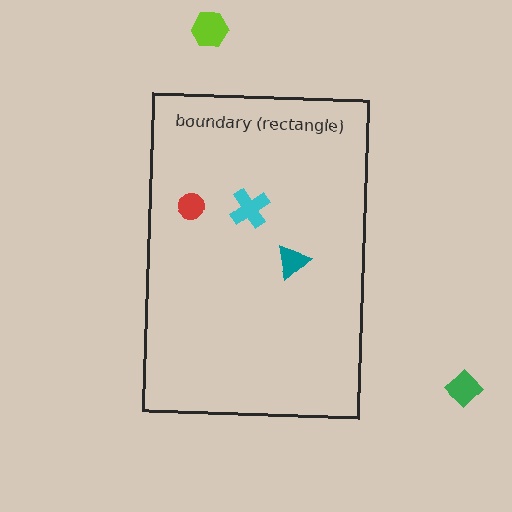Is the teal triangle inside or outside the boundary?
Inside.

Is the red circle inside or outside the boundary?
Inside.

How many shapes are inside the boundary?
3 inside, 2 outside.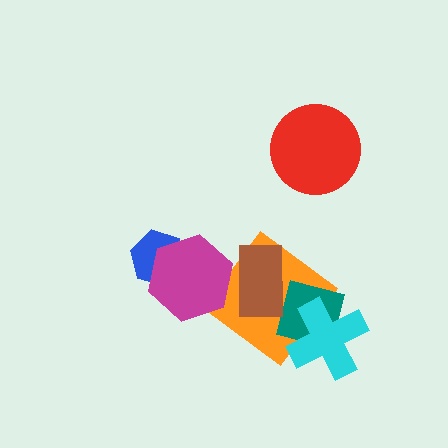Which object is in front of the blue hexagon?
The magenta hexagon is in front of the blue hexagon.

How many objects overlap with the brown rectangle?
3 objects overlap with the brown rectangle.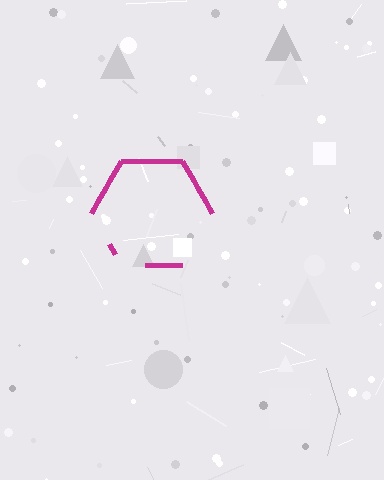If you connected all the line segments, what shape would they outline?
They would outline a hexagon.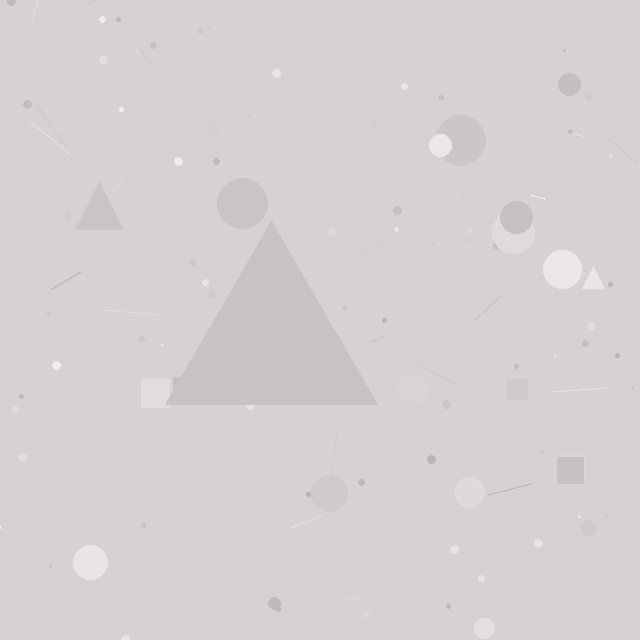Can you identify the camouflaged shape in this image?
The camouflaged shape is a triangle.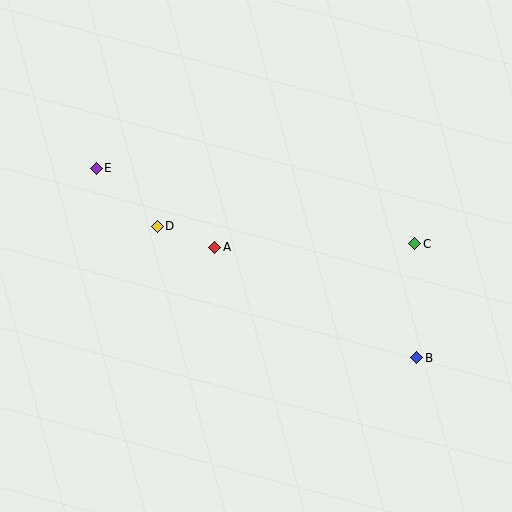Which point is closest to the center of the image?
Point A at (215, 247) is closest to the center.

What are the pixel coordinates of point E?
Point E is at (96, 168).